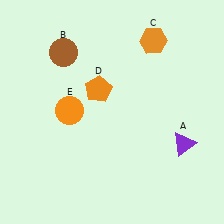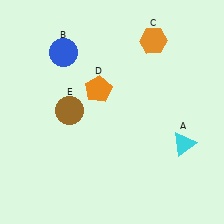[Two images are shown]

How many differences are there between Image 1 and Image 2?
There are 3 differences between the two images.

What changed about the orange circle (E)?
In Image 1, E is orange. In Image 2, it changed to brown.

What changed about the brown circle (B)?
In Image 1, B is brown. In Image 2, it changed to blue.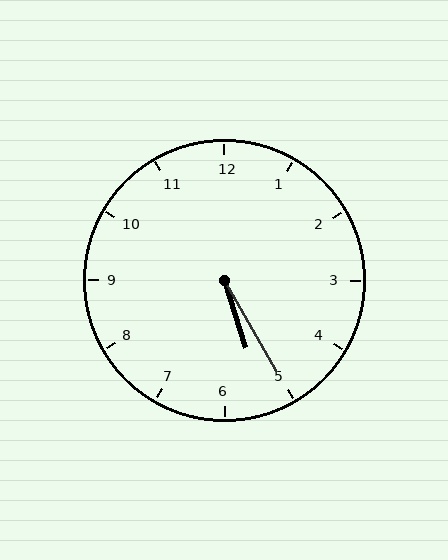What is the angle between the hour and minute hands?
Approximately 12 degrees.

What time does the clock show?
5:25.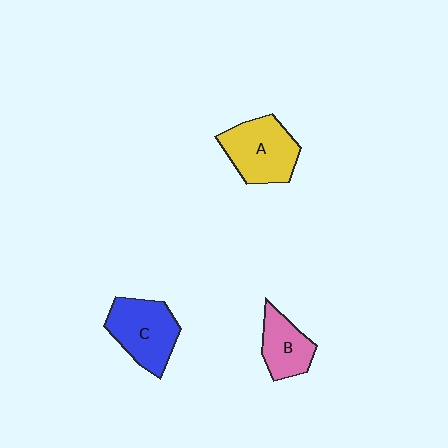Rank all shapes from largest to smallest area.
From largest to smallest: A (yellow), C (blue), B (pink).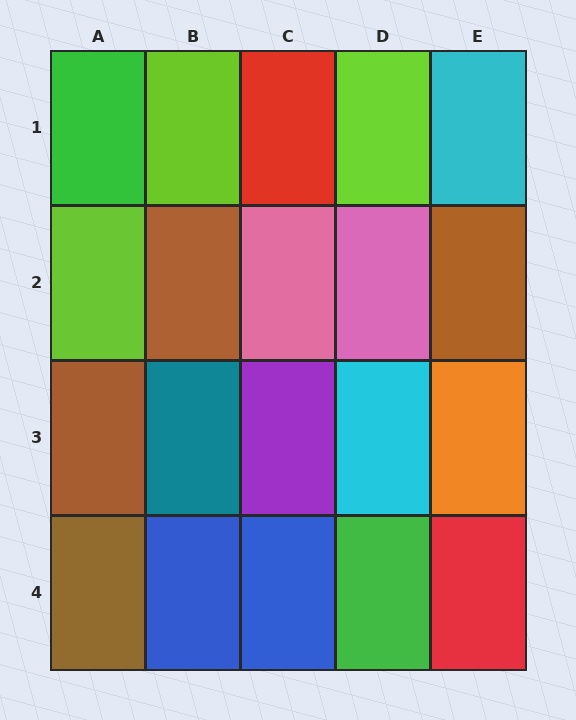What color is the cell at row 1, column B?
Lime.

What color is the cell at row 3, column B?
Teal.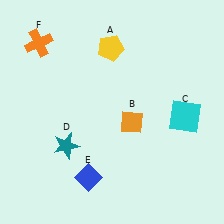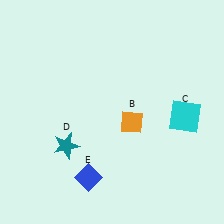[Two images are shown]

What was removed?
The yellow pentagon (A), the orange cross (F) were removed in Image 2.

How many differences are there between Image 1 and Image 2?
There are 2 differences between the two images.